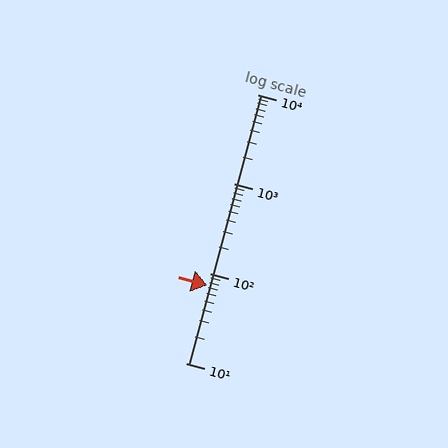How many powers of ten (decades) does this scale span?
The scale spans 3 decades, from 10 to 10000.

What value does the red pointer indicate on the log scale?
The pointer indicates approximately 73.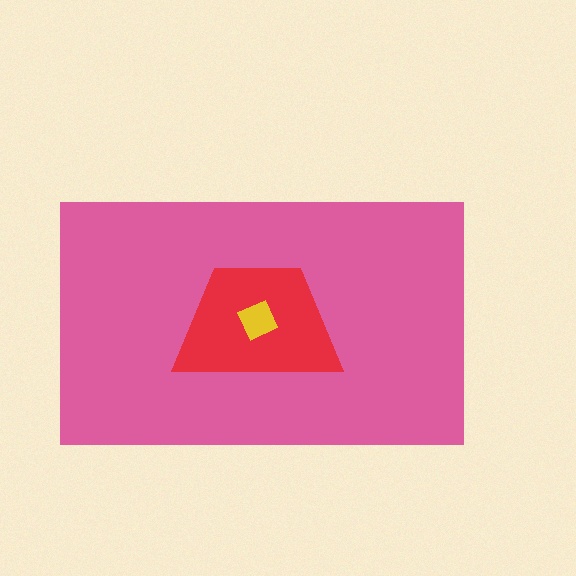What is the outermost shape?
The pink rectangle.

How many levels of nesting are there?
3.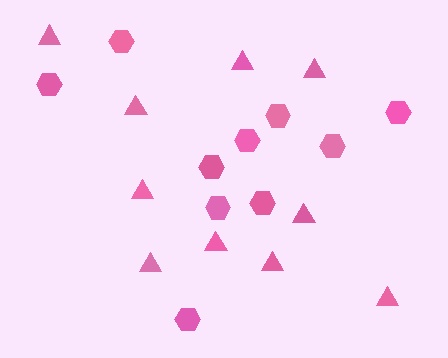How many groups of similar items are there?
There are 2 groups: one group of triangles (10) and one group of hexagons (10).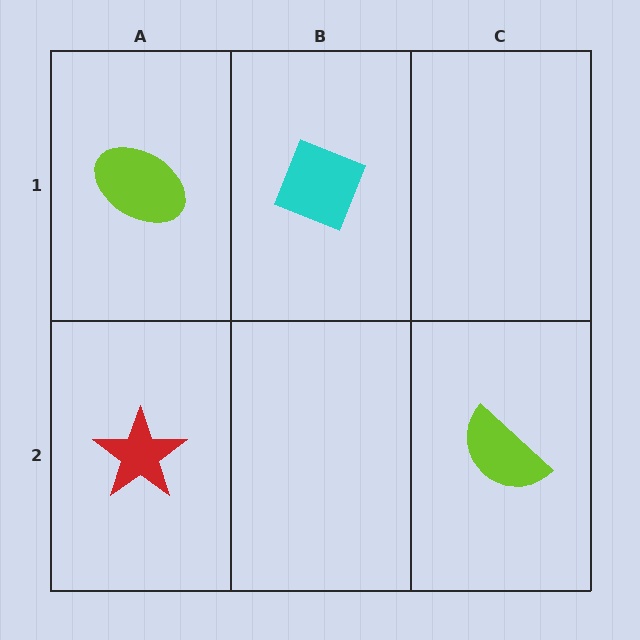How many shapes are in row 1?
2 shapes.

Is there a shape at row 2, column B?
No, that cell is empty.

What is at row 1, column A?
A lime ellipse.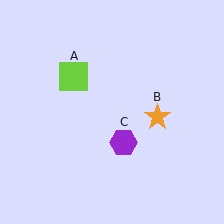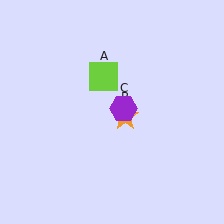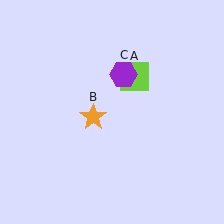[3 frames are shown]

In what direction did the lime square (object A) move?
The lime square (object A) moved right.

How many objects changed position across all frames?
3 objects changed position: lime square (object A), orange star (object B), purple hexagon (object C).